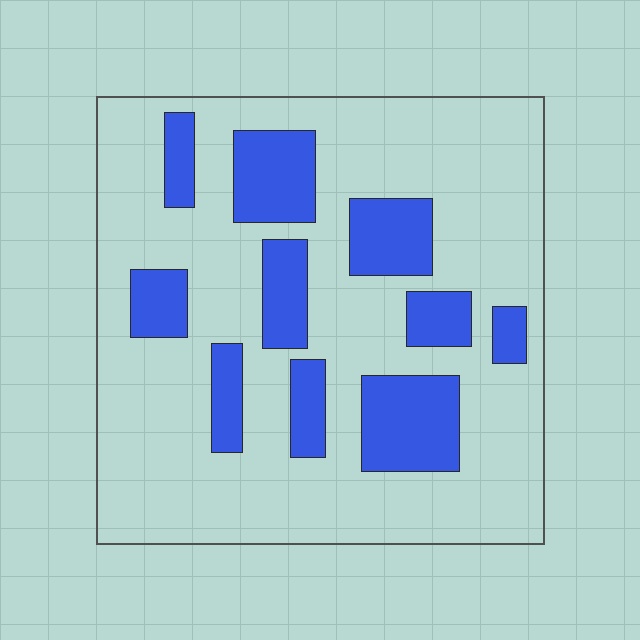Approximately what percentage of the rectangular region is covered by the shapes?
Approximately 25%.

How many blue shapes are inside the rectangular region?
10.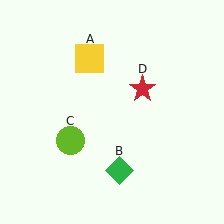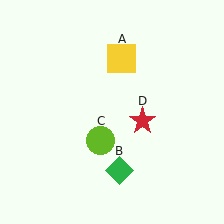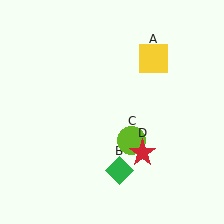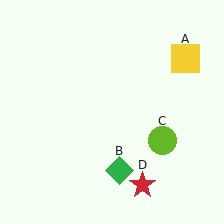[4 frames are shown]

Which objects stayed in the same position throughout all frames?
Green diamond (object B) remained stationary.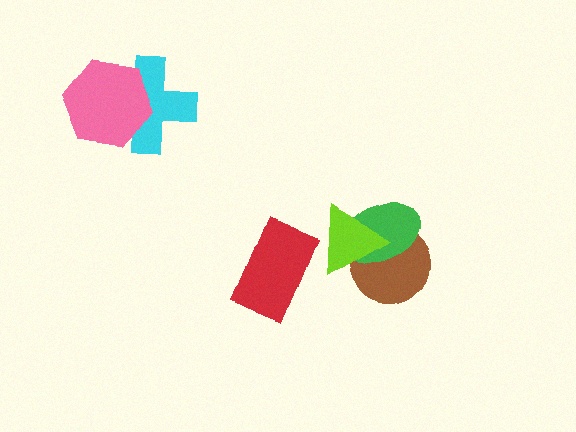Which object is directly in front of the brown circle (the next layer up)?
The green ellipse is directly in front of the brown circle.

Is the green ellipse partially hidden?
Yes, it is partially covered by another shape.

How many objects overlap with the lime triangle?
2 objects overlap with the lime triangle.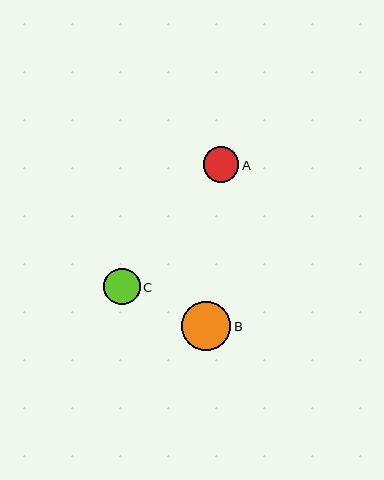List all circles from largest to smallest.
From largest to smallest: B, C, A.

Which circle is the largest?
Circle B is the largest with a size of approximately 49 pixels.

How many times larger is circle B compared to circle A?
Circle B is approximately 1.4 times the size of circle A.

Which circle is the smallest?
Circle A is the smallest with a size of approximately 36 pixels.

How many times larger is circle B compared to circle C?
Circle B is approximately 1.4 times the size of circle C.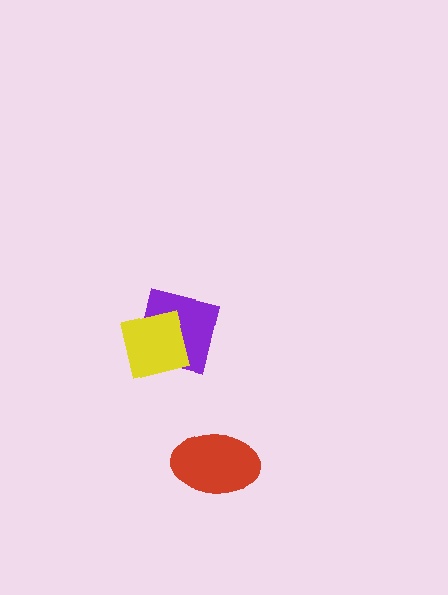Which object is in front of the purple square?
The yellow square is in front of the purple square.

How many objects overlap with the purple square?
1 object overlaps with the purple square.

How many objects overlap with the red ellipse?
0 objects overlap with the red ellipse.